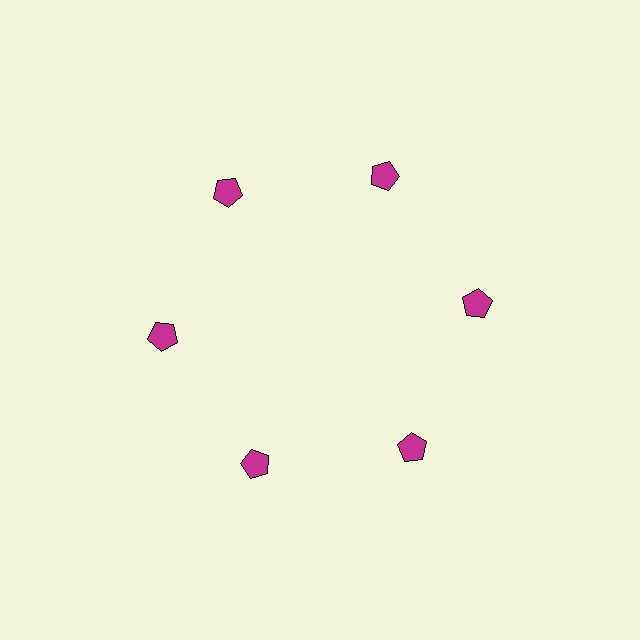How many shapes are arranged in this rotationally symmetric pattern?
There are 6 shapes, arranged in 6 groups of 1.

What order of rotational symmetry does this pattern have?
This pattern has 6-fold rotational symmetry.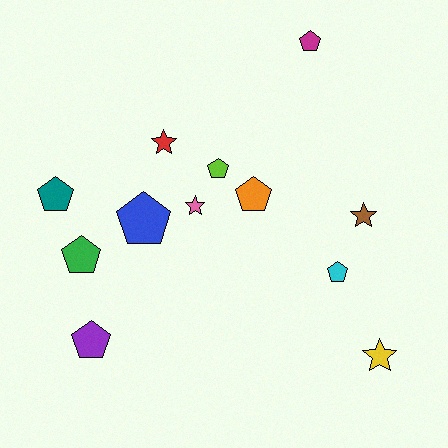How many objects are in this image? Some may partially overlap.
There are 12 objects.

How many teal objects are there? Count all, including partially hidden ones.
There is 1 teal object.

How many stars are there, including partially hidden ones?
There are 4 stars.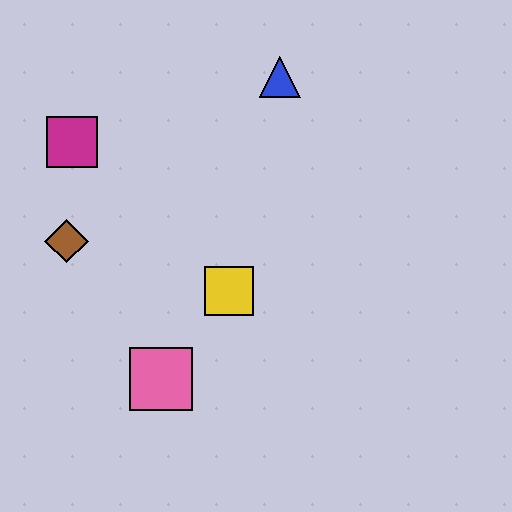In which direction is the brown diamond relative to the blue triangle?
The brown diamond is to the left of the blue triangle.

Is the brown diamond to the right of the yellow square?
No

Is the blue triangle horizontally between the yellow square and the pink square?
No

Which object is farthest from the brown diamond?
The blue triangle is farthest from the brown diamond.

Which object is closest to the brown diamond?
The magenta square is closest to the brown diamond.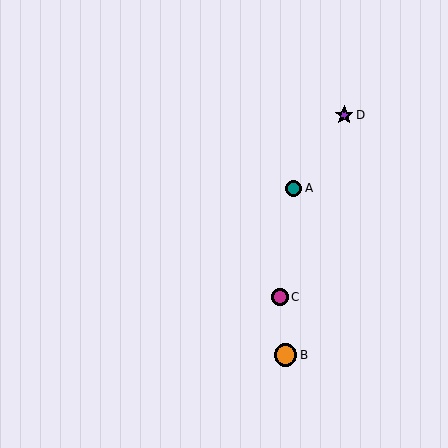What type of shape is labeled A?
Shape A is a teal circle.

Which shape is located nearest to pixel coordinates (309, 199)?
The teal circle (labeled A) at (294, 188) is nearest to that location.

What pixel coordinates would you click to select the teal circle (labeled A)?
Click at (294, 188) to select the teal circle A.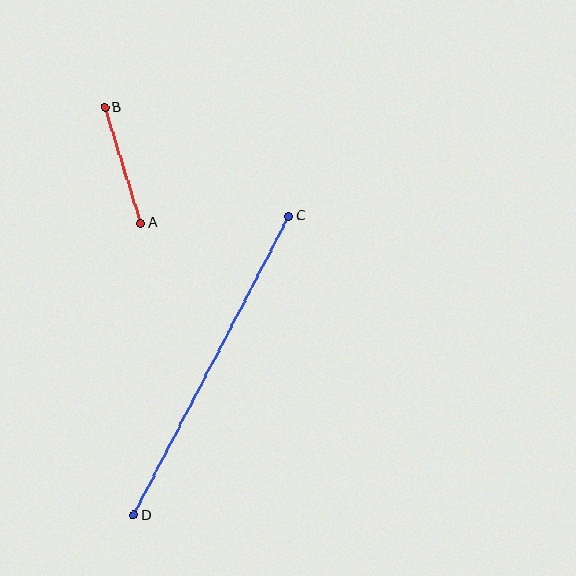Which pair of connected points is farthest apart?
Points C and D are farthest apart.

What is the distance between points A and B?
The distance is approximately 121 pixels.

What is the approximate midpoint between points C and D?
The midpoint is at approximately (211, 366) pixels.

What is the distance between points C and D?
The distance is approximately 337 pixels.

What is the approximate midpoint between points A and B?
The midpoint is at approximately (123, 165) pixels.